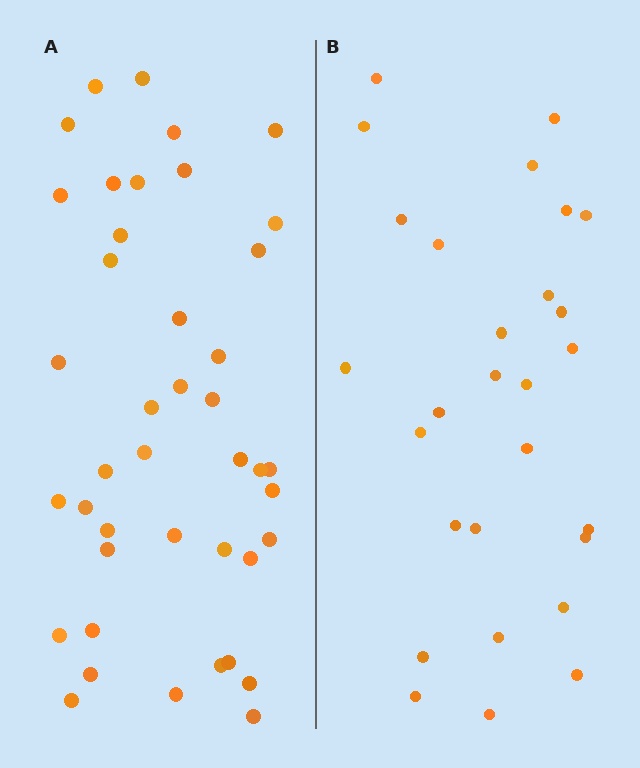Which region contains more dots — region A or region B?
Region A (the left region) has more dots.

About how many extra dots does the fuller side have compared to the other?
Region A has approximately 15 more dots than region B.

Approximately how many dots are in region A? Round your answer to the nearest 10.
About 40 dots. (The exact count is 42, which rounds to 40.)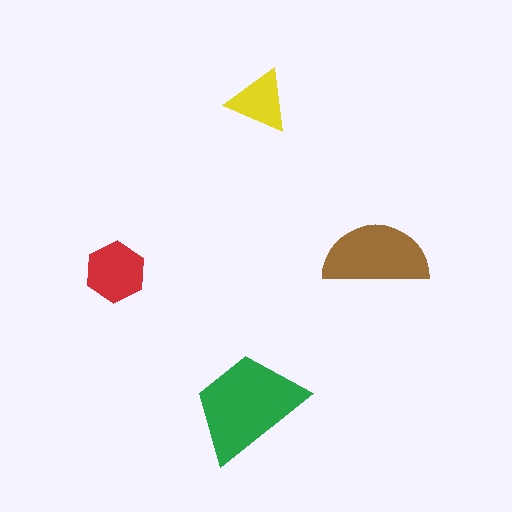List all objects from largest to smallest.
The green trapezoid, the brown semicircle, the red hexagon, the yellow triangle.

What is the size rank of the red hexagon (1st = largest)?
3rd.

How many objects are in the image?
There are 4 objects in the image.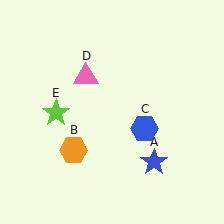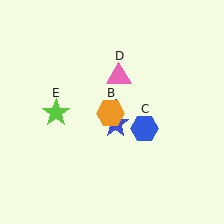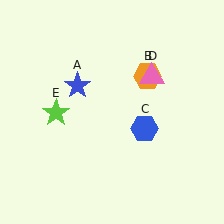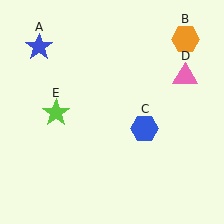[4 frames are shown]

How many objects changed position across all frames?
3 objects changed position: blue star (object A), orange hexagon (object B), pink triangle (object D).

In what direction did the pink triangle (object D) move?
The pink triangle (object D) moved right.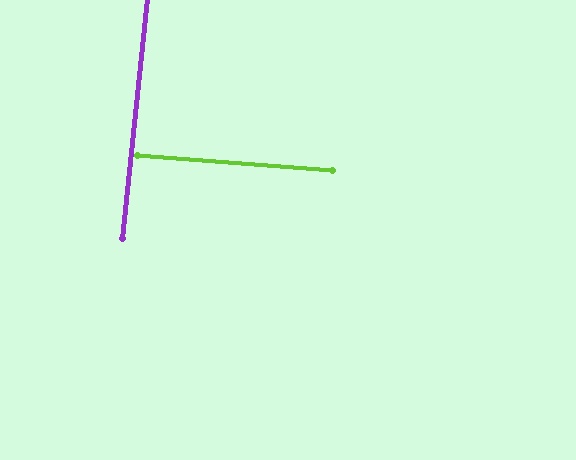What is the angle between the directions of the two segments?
Approximately 89 degrees.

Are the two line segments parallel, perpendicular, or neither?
Perpendicular — they meet at approximately 89°.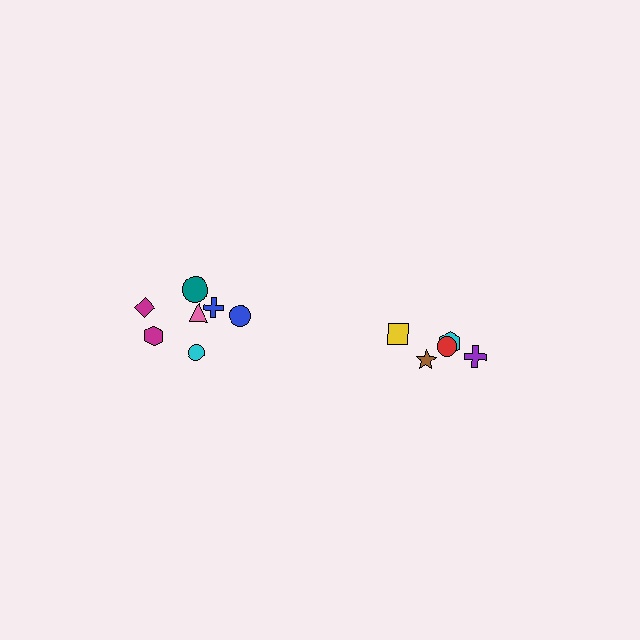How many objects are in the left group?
There are 7 objects.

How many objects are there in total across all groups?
There are 12 objects.